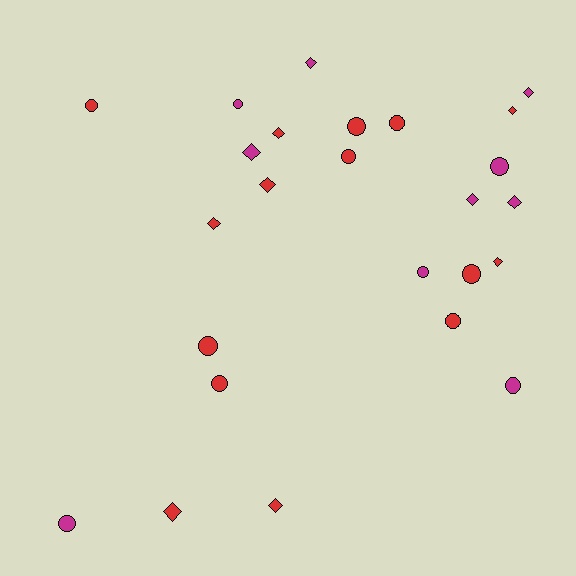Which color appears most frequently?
Red, with 15 objects.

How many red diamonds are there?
There are 7 red diamonds.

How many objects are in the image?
There are 25 objects.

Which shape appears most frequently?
Circle, with 13 objects.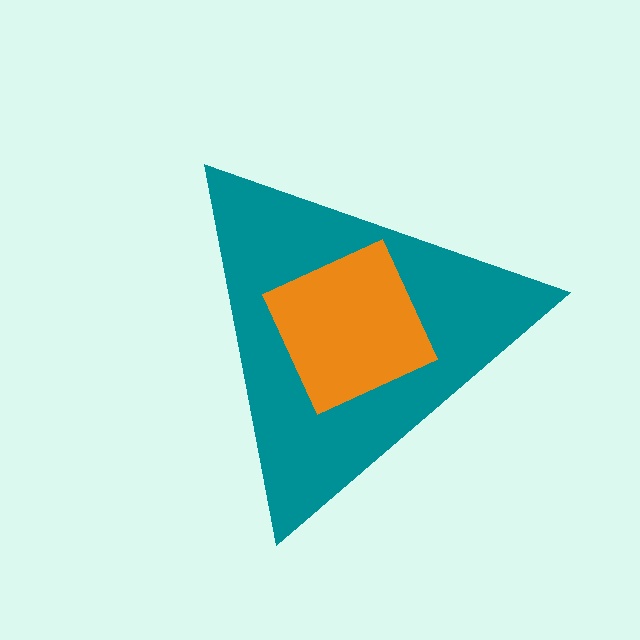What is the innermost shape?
The orange square.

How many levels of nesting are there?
2.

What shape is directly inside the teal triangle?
The orange square.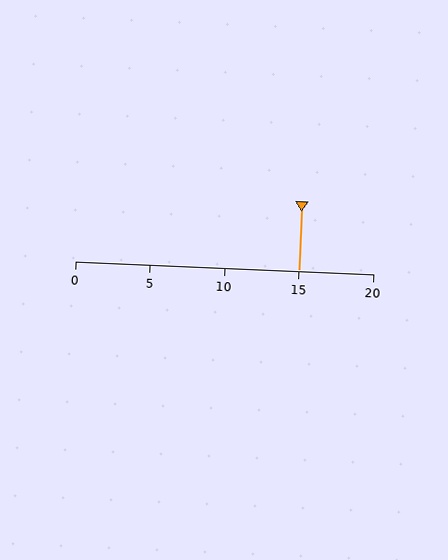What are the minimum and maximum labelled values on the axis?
The axis runs from 0 to 20.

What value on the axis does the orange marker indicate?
The marker indicates approximately 15.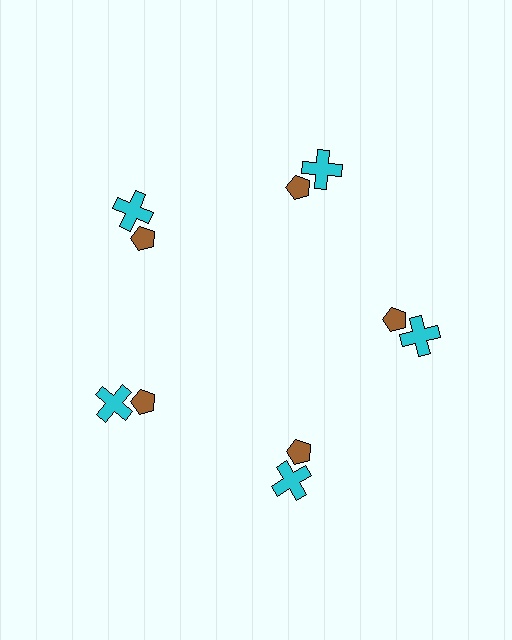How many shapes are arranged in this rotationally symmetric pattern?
There are 10 shapes, arranged in 5 groups of 2.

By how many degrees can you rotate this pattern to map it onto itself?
The pattern maps onto itself every 72 degrees of rotation.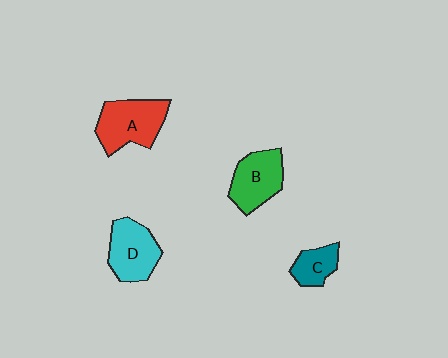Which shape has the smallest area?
Shape C (teal).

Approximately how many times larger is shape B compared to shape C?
Approximately 1.7 times.